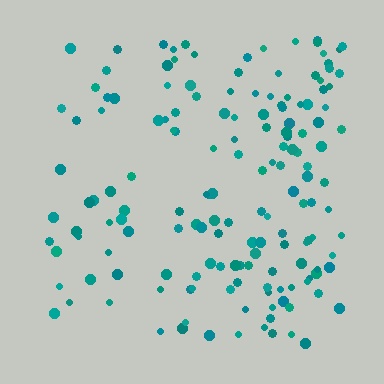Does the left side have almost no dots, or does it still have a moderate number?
Still a moderate number, just noticeably fewer than the right.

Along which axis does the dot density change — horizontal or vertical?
Horizontal.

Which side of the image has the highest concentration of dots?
The right.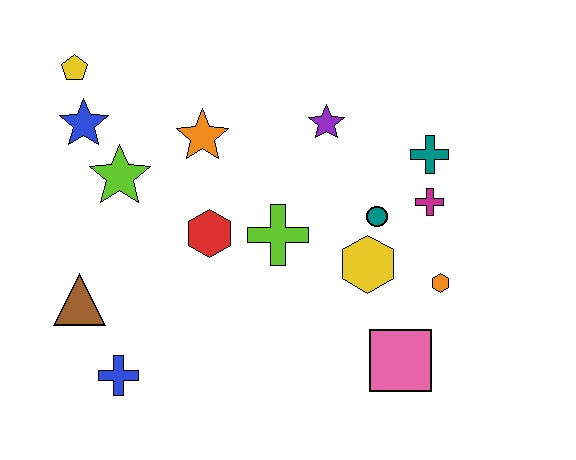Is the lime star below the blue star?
Yes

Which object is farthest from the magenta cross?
The yellow pentagon is farthest from the magenta cross.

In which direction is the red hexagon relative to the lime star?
The red hexagon is to the right of the lime star.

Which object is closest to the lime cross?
The red hexagon is closest to the lime cross.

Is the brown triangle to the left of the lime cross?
Yes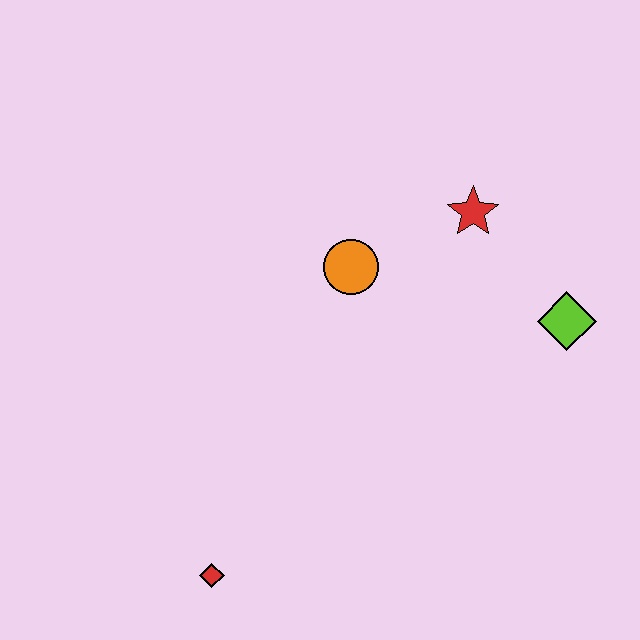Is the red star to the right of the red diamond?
Yes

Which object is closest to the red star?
The orange circle is closest to the red star.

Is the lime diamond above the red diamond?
Yes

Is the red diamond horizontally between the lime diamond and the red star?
No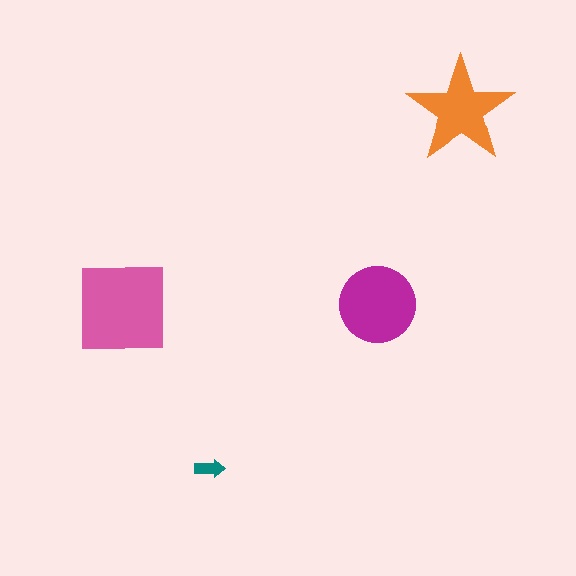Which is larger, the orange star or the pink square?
The pink square.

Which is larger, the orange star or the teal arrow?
The orange star.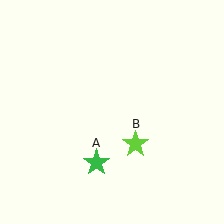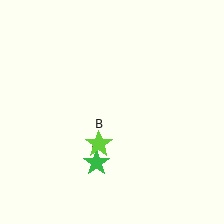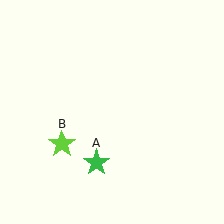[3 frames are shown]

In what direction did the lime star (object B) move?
The lime star (object B) moved left.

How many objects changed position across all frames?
1 object changed position: lime star (object B).